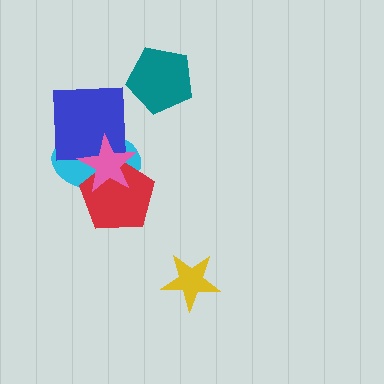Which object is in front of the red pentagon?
The pink star is in front of the red pentagon.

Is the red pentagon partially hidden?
Yes, it is partially covered by another shape.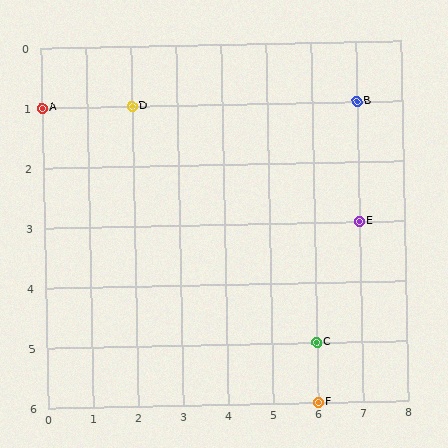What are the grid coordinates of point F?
Point F is at grid coordinates (6, 6).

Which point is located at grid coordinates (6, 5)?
Point C is at (6, 5).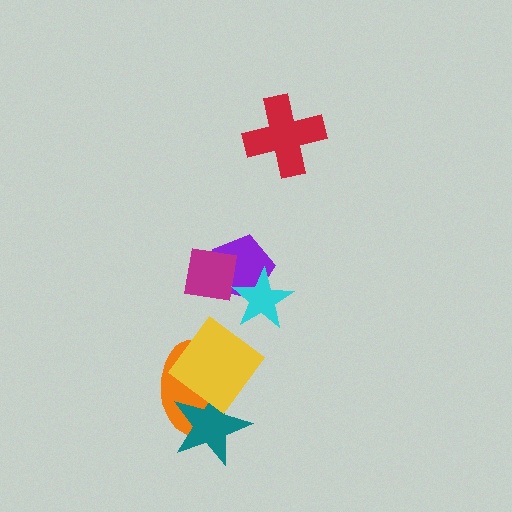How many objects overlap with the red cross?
0 objects overlap with the red cross.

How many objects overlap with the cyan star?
2 objects overlap with the cyan star.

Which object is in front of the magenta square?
The cyan star is in front of the magenta square.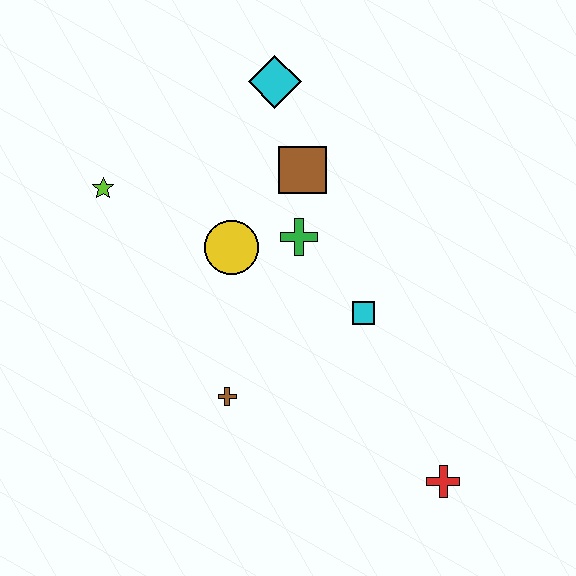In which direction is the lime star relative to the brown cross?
The lime star is above the brown cross.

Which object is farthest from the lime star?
The red cross is farthest from the lime star.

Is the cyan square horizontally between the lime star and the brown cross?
No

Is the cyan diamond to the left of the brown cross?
No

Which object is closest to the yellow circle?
The green cross is closest to the yellow circle.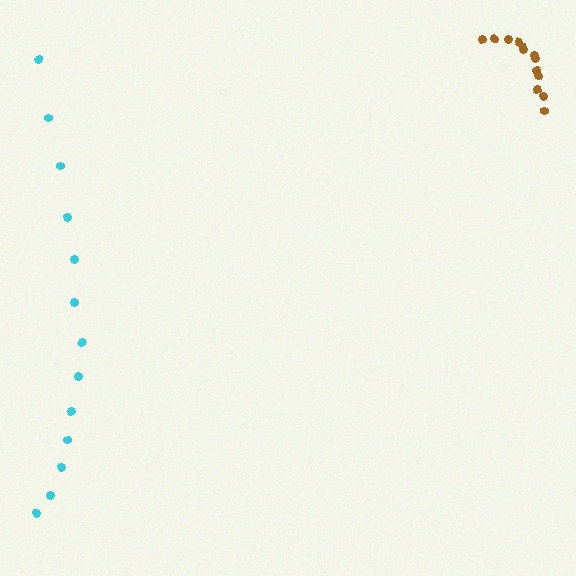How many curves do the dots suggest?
There are 2 distinct paths.